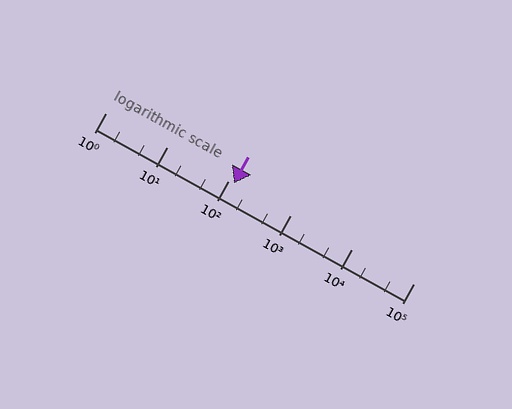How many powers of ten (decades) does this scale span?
The scale spans 5 decades, from 1 to 100000.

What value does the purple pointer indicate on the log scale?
The pointer indicates approximately 120.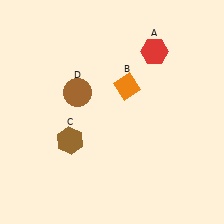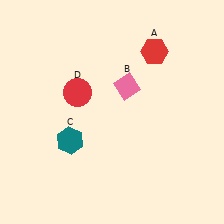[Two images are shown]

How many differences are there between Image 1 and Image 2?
There are 3 differences between the two images.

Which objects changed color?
B changed from orange to pink. C changed from brown to teal. D changed from brown to red.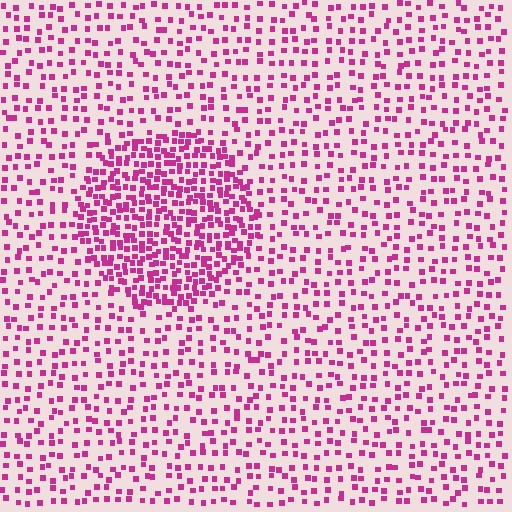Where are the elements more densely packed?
The elements are more densely packed inside the circle boundary.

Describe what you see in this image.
The image contains small magenta elements arranged at two different densities. A circle-shaped region is visible where the elements are more densely packed than the surrounding area.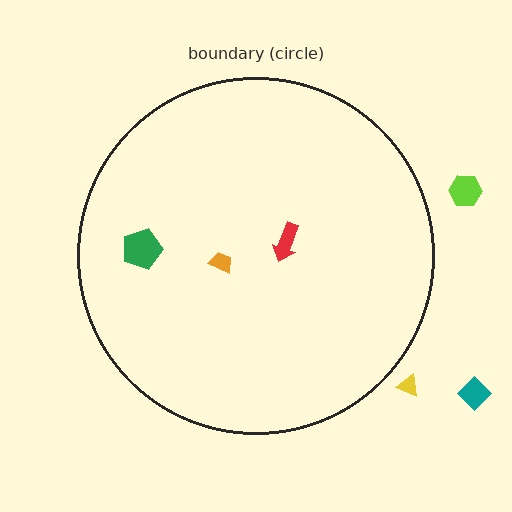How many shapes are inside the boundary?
3 inside, 3 outside.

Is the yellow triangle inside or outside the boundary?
Outside.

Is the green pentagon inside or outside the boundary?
Inside.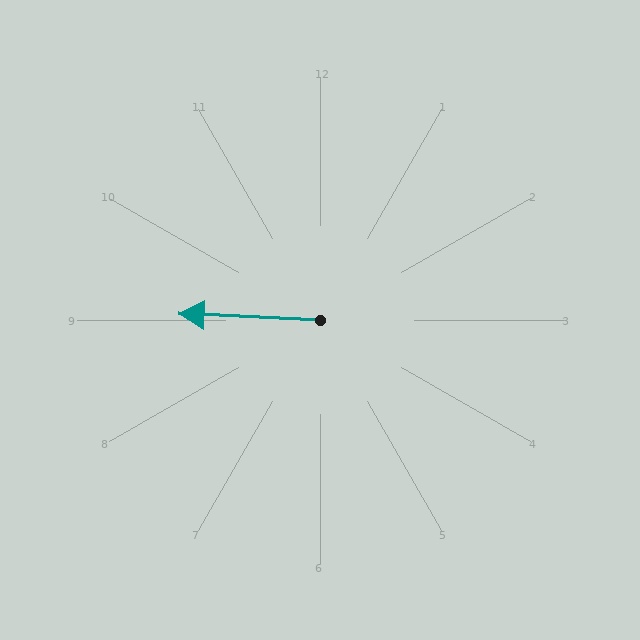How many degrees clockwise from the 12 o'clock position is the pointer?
Approximately 272 degrees.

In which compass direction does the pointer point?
West.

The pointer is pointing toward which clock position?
Roughly 9 o'clock.